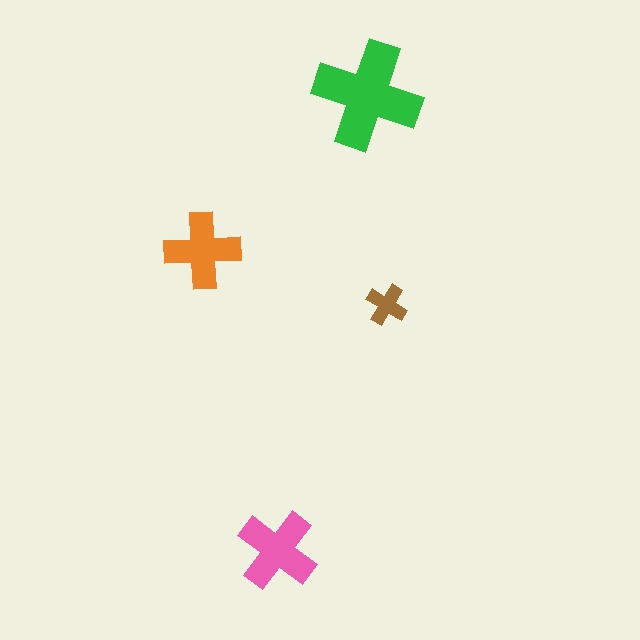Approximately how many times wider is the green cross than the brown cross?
About 2.5 times wider.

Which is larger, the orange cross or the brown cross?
The orange one.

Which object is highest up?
The green cross is topmost.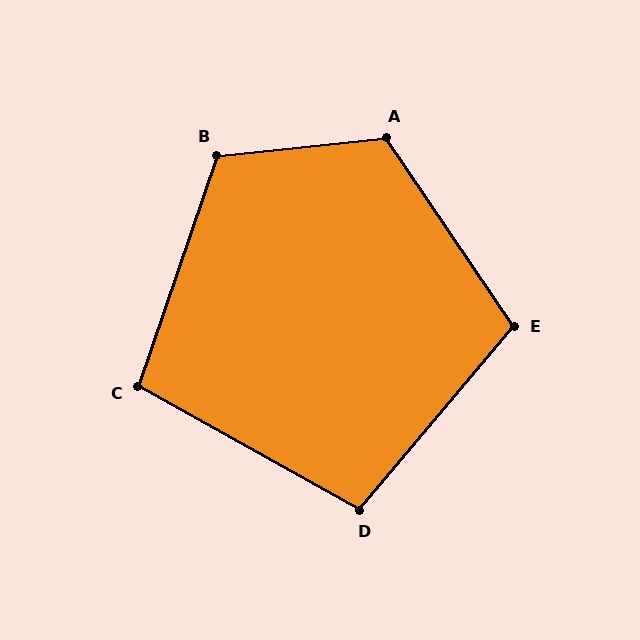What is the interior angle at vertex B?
Approximately 115 degrees (obtuse).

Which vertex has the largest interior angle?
A, at approximately 118 degrees.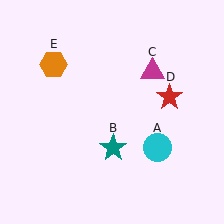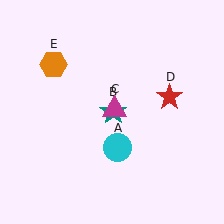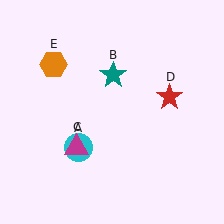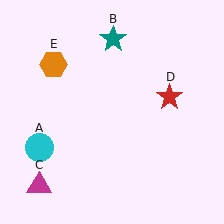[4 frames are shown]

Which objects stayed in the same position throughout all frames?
Red star (object D) and orange hexagon (object E) remained stationary.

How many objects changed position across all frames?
3 objects changed position: cyan circle (object A), teal star (object B), magenta triangle (object C).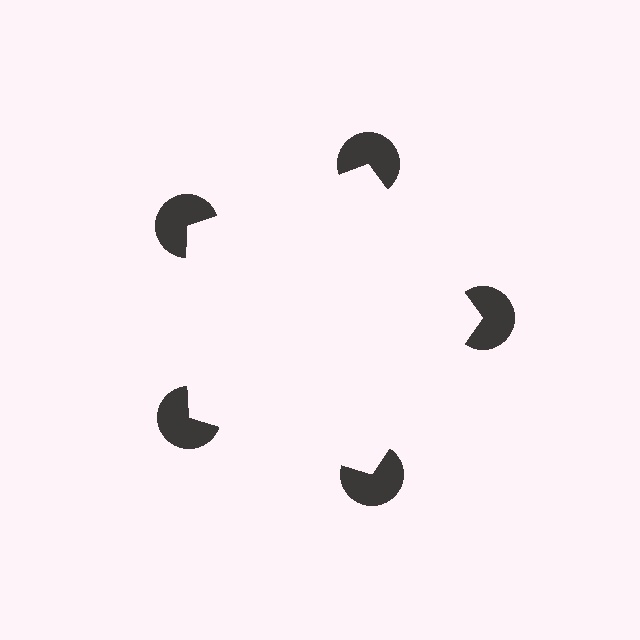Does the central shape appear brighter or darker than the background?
It typically appears slightly brighter than the background, even though no actual brightness change is drawn.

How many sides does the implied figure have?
5 sides.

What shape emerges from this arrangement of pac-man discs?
An illusory pentagon — its edges are inferred from the aligned wedge cuts in the pac-man discs, not physically drawn.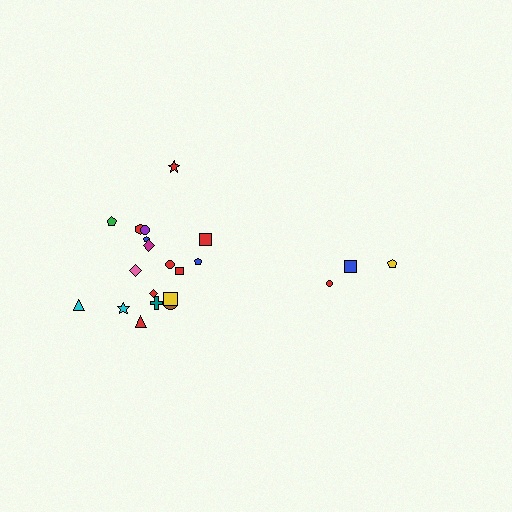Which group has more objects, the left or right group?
The left group.